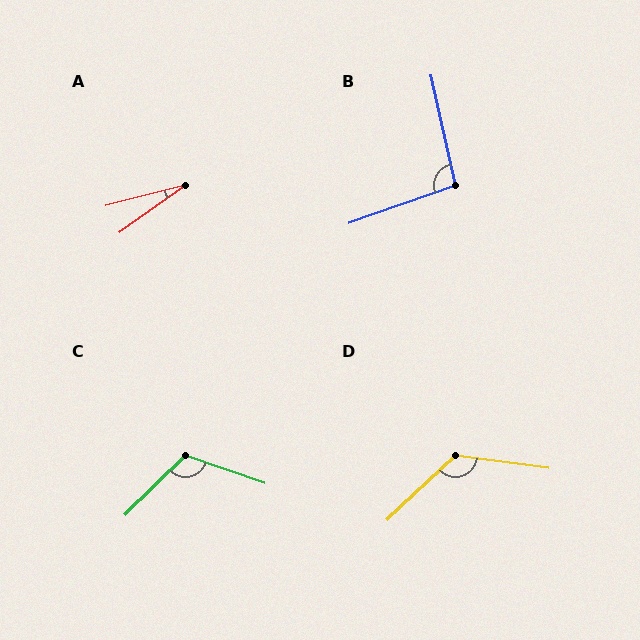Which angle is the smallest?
A, at approximately 21 degrees.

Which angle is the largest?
D, at approximately 129 degrees.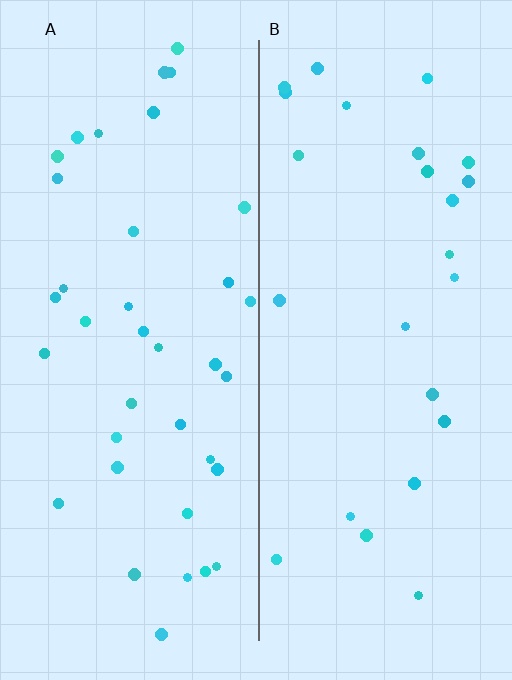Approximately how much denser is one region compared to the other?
Approximately 1.5× — region A over region B.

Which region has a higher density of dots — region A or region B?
A (the left).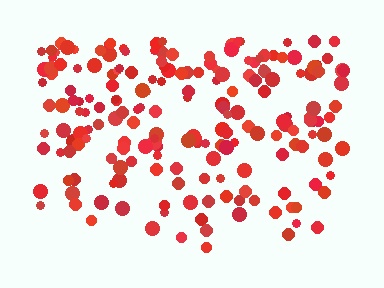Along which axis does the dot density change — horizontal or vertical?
Vertical.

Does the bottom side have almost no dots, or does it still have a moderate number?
Still a moderate number, just noticeably fewer than the top.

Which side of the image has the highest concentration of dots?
The top.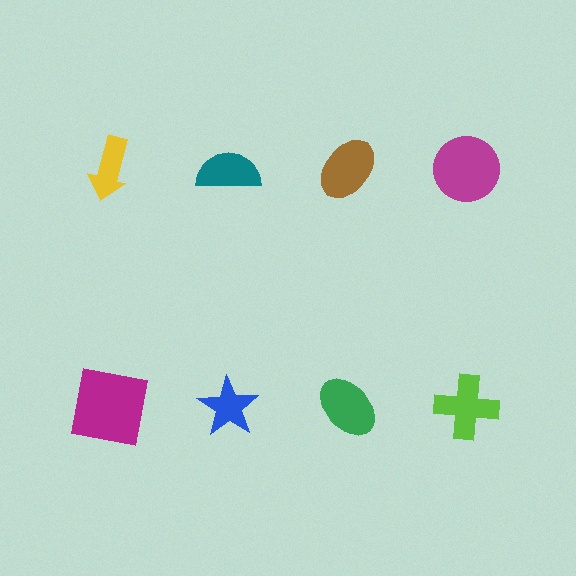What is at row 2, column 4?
A lime cross.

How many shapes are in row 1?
4 shapes.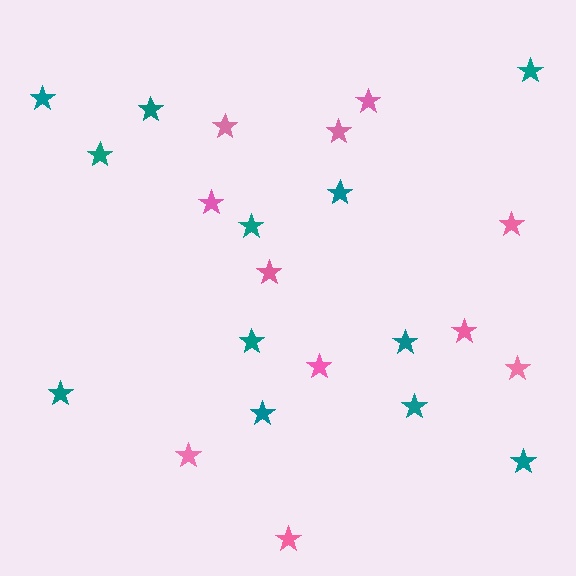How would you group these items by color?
There are 2 groups: one group of teal stars (12) and one group of pink stars (11).